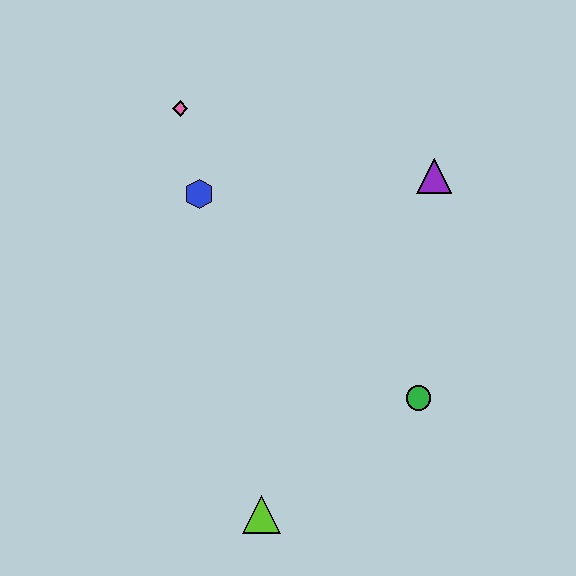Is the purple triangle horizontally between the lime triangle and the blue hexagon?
No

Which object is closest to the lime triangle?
The green circle is closest to the lime triangle.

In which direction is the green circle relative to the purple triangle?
The green circle is below the purple triangle.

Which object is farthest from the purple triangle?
The lime triangle is farthest from the purple triangle.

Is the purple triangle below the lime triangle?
No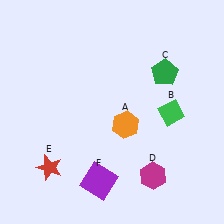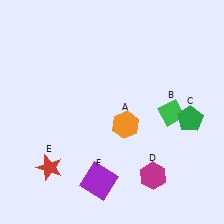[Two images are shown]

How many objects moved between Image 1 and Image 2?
1 object moved between the two images.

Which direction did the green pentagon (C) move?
The green pentagon (C) moved down.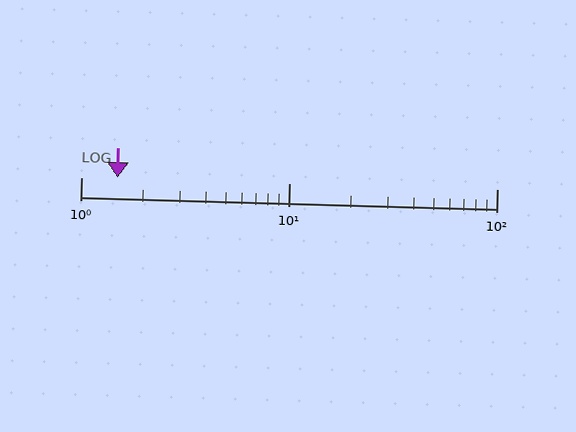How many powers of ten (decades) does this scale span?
The scale spans 2 decades, from 1 to 100.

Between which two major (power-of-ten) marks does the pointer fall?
The pointer is between 1 and 10.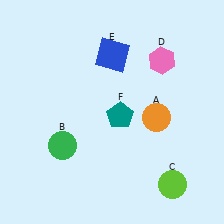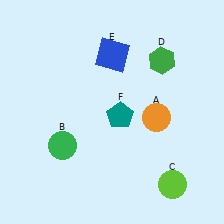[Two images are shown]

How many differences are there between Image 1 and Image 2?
There is 1 difference between the two images.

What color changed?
The hexagon (D) changed from pink in Image 1 to green in Image 2.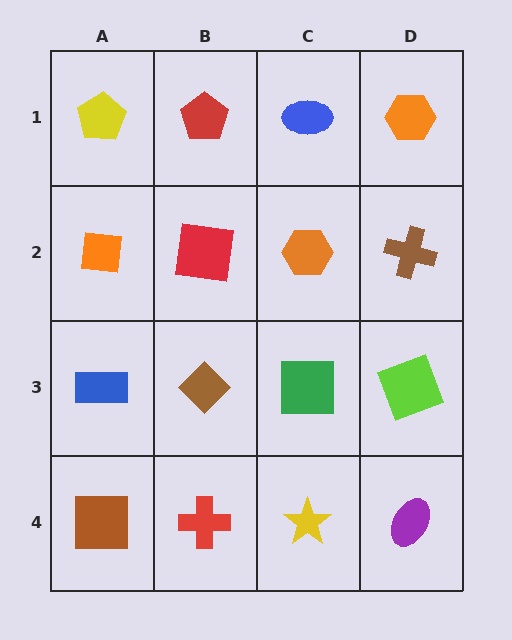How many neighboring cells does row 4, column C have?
3.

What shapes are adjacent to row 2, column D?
An orange hexagon (row 1, column D), a lime square (row 3, column D), an orange hexagon (row 2, column C).